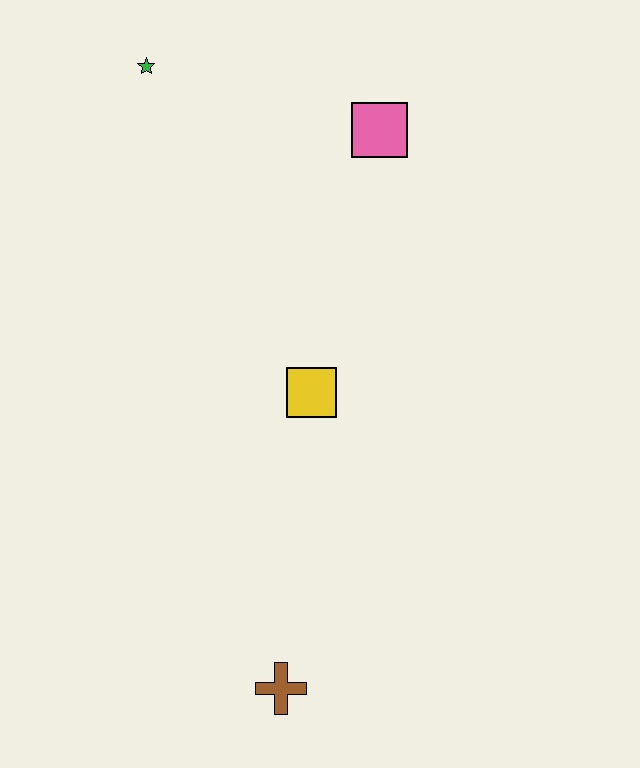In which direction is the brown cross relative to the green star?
The brown cross is below the green star.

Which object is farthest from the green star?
The brown cross is farthest from the green star.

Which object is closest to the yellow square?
The pink square is closest to the yellow square.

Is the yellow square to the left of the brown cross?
No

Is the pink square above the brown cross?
Yes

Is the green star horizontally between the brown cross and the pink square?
No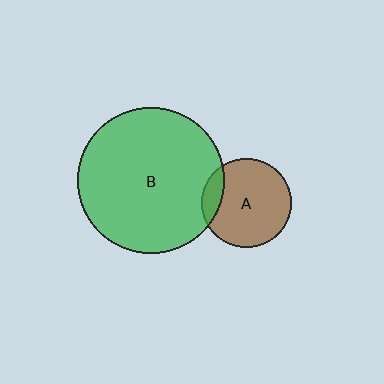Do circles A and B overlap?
Yes.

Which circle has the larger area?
Circle B (green).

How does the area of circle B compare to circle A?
Approximately 2.7 times.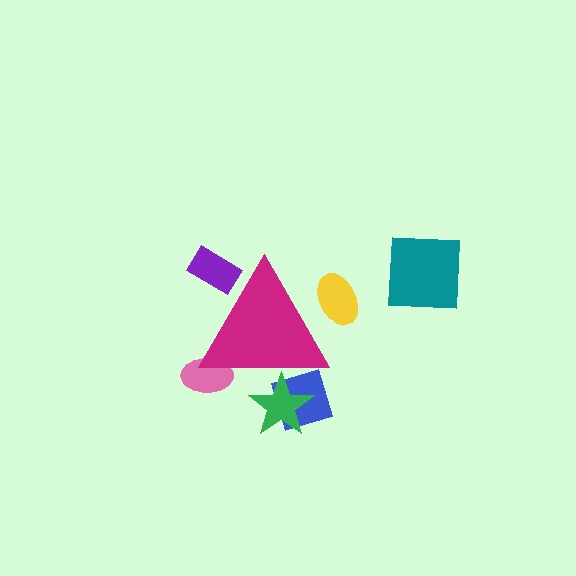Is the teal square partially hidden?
No, the teal square is fully visible.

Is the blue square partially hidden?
Yes, the blue square is partially hidden behind the magenta triangle.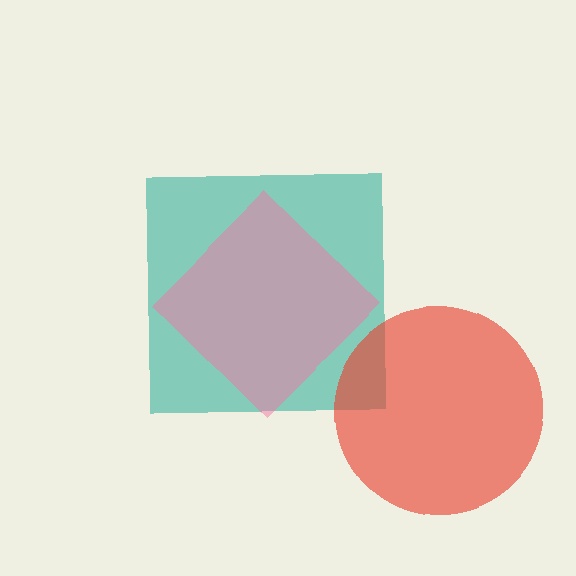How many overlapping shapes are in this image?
There are 3 overlapping shapes in the image.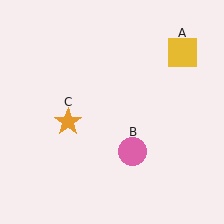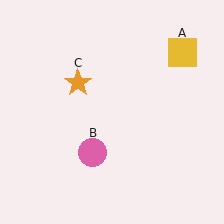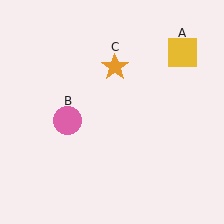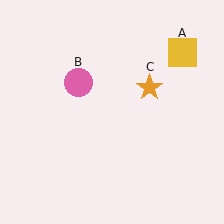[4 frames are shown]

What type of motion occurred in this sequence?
The pink circle (object B), orange star (object C) rotated clockwise around the center of the scene.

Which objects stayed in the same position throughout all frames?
Yellow square (object A) remained stationary.